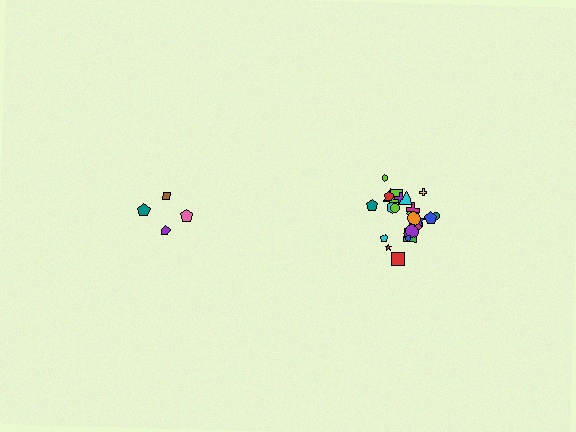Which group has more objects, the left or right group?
The right group.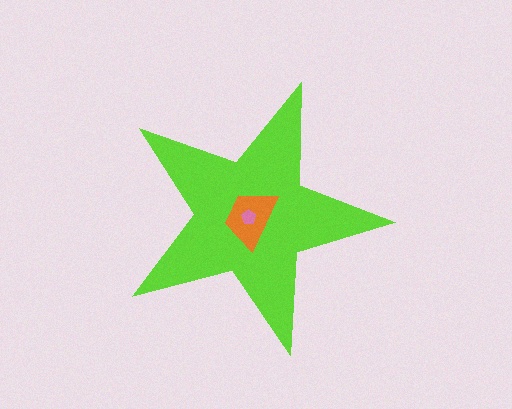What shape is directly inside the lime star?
The orange trapezoid.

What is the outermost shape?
The lime star.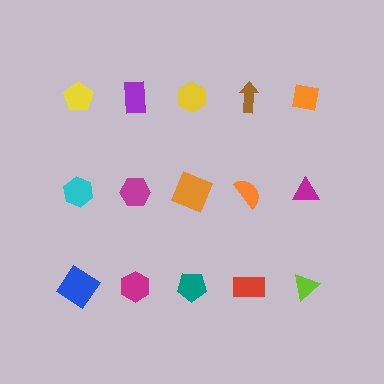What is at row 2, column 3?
An orange square.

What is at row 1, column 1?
A yellow pentagon.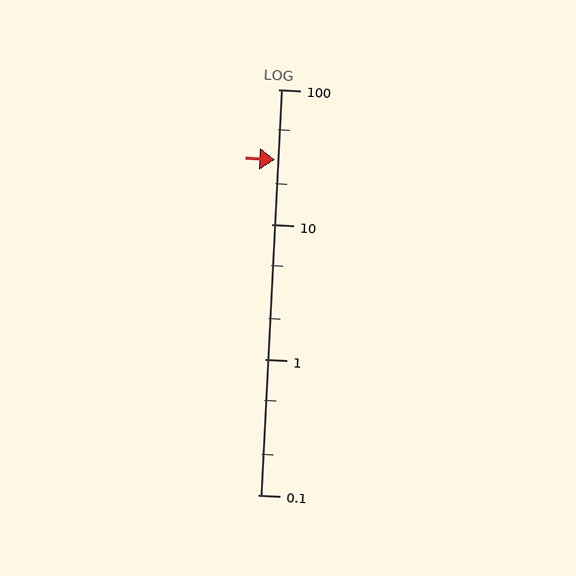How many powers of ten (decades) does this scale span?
The scale spans 3 decades, from 0.1 to 100.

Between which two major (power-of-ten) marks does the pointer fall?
The pointer is between 10 and 100.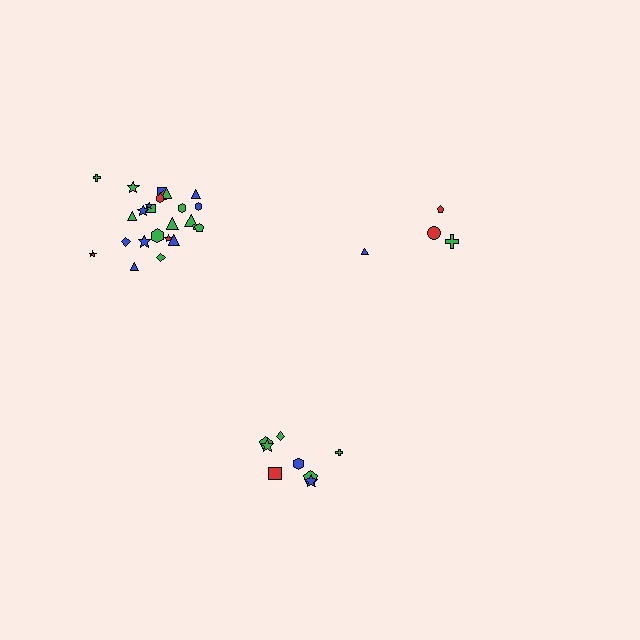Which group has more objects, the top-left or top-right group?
The top-left group.